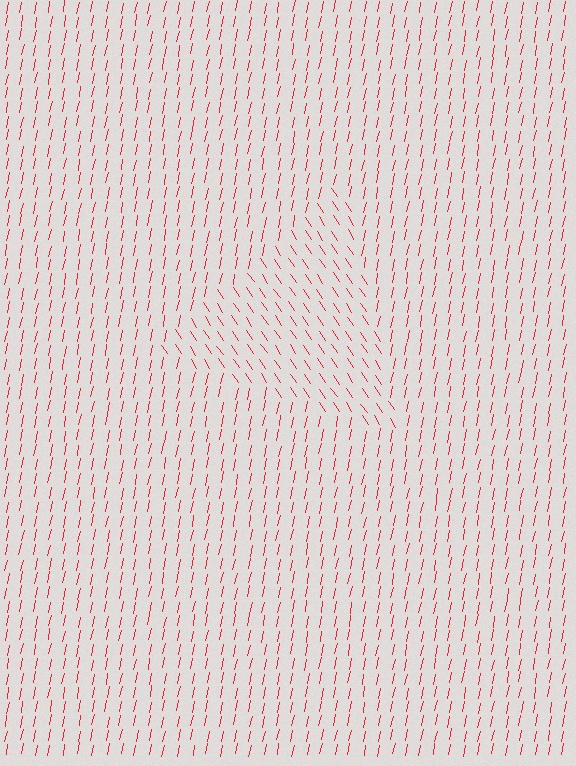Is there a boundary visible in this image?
Yes, there is a texture boundary formed by a change in line orientation.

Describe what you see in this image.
The image is filled with small red line segments. A triangle region in the image has lines oriented differently from the surrounding lines, creating a visible texture boundary.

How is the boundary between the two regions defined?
The boundary is defined purely by a change in line orientation (approximately 45 degrees difference). All lines are the same color and thickness.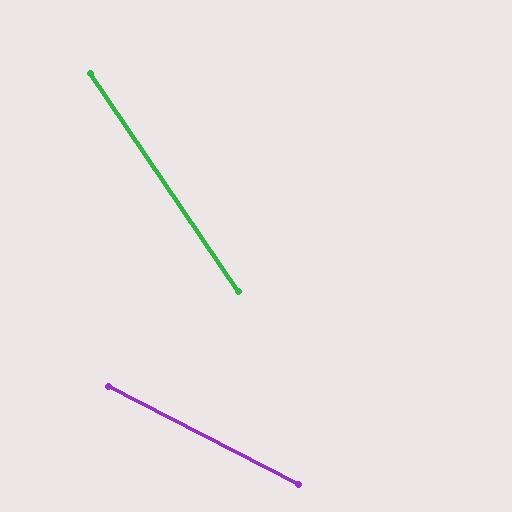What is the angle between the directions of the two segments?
Approximately 29 degrees.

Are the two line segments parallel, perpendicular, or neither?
Neither parallel nor perpendicular — they differ by about 29°.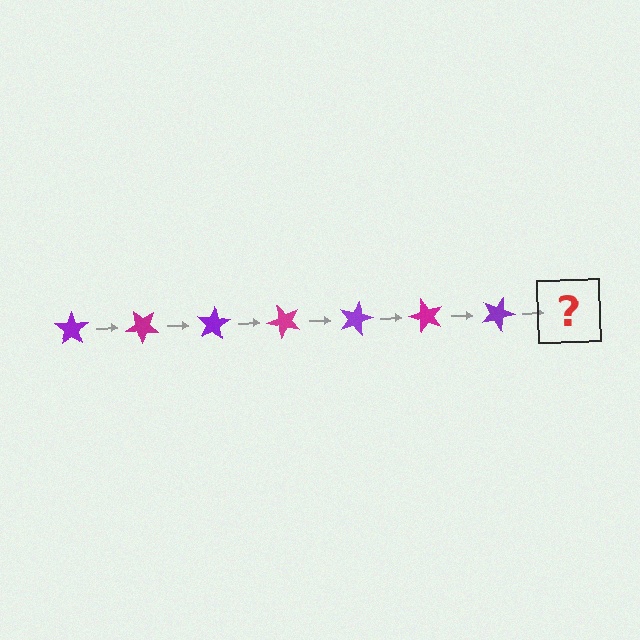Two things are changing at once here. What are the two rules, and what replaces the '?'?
The two rules are that it rotates 40 degrees each step and the color cycles through purple and magenta. The '?' should be a magenta star, rotated 280 degrees from the start.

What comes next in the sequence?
The next element should be a magenta star, rotated 280 degrees from the start.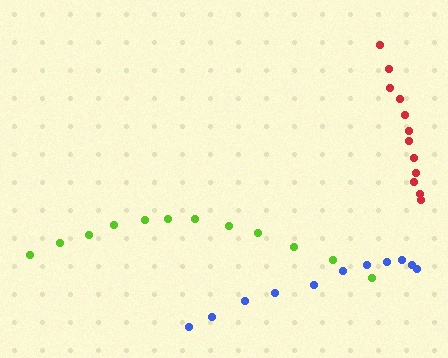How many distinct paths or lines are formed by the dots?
There are 3 distinct paths.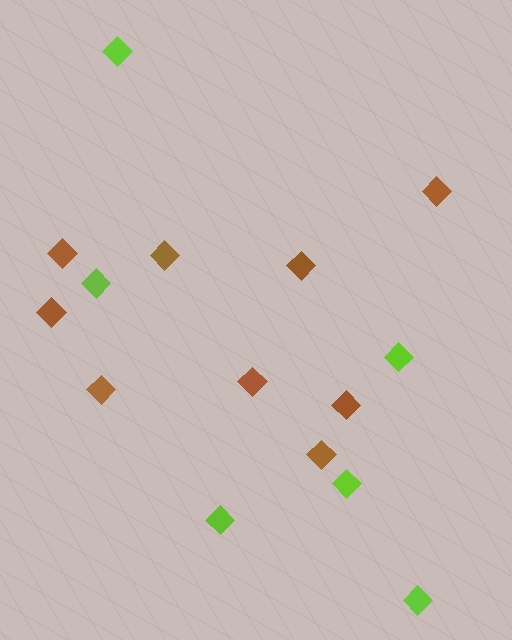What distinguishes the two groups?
There are 2 groups: one group of brown diamonds (9) and one group of lime diamonds (6).